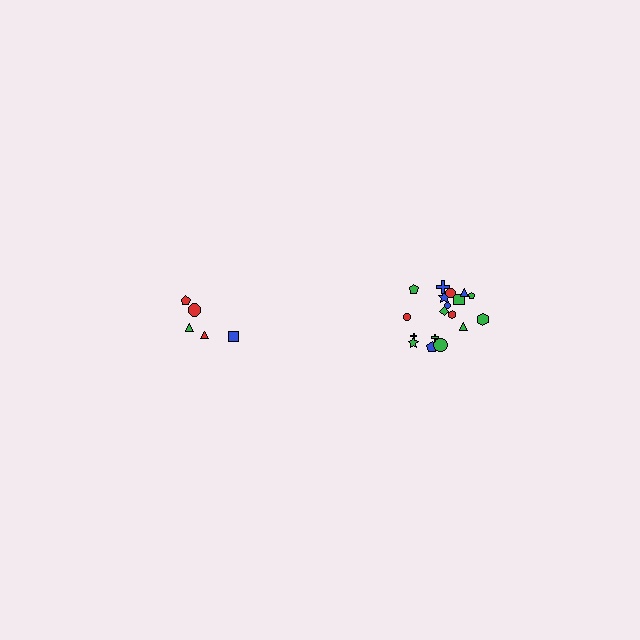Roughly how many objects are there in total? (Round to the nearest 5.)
Roughly 25 objects in total.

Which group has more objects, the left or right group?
The right group.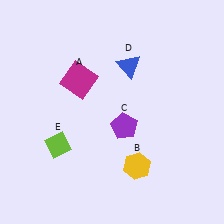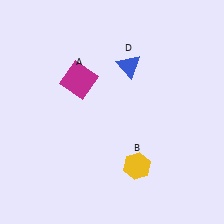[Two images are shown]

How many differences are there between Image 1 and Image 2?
There are 2 differences between the two images.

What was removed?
The lime diamond (E), the purple pentagon (C) were removed in Image 2.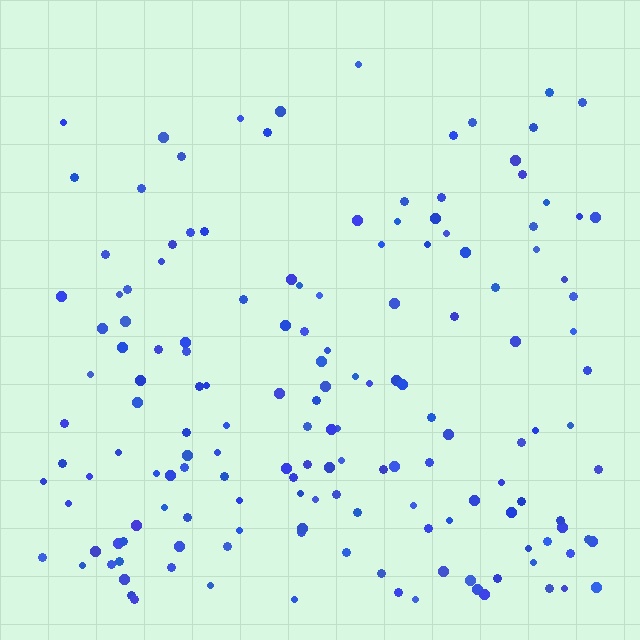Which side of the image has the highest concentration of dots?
The bottom.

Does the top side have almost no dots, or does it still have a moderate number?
Still a moderate number, just noticeably fewer than the bottom.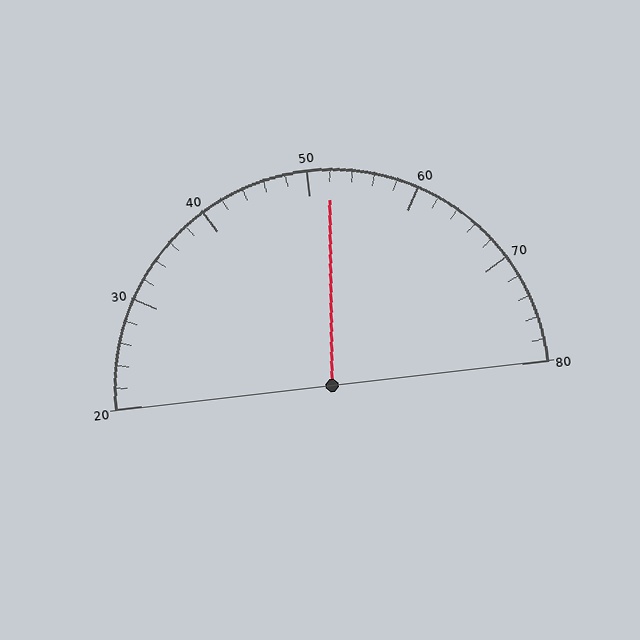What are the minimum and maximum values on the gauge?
The gauge ranges from 20 to 80.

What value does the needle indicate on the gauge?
The needle indicates approximately 52.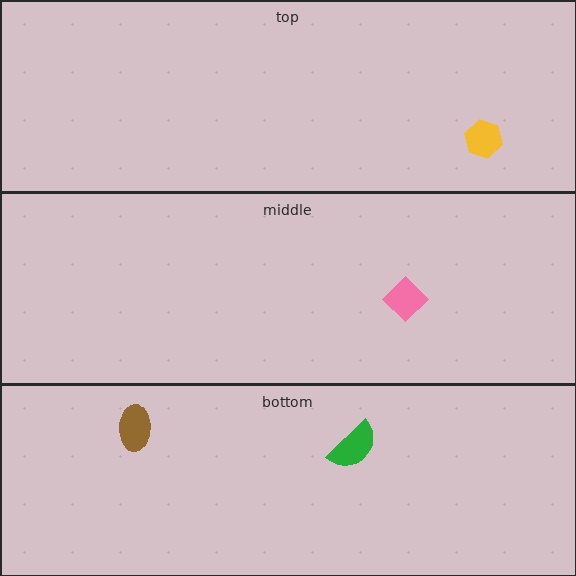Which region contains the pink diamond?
The middle region.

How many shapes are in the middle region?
1.